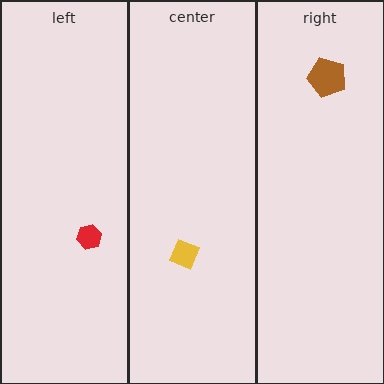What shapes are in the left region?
The red hexagon.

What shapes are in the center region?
The yellow diamond.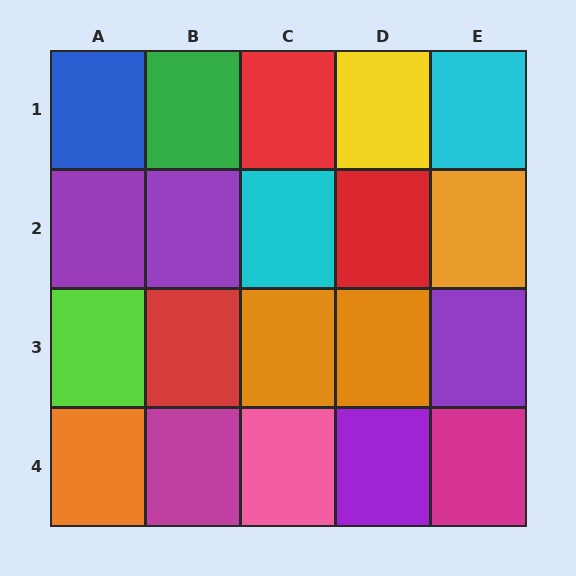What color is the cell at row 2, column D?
Red.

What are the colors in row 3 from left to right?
Lime, red, orange, orange, purple.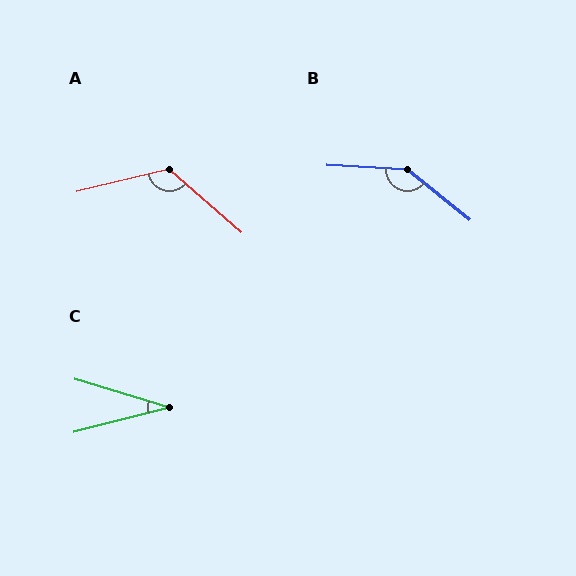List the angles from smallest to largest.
C (31°), A (126°), B (144°).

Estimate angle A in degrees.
Approximately 126 degrees.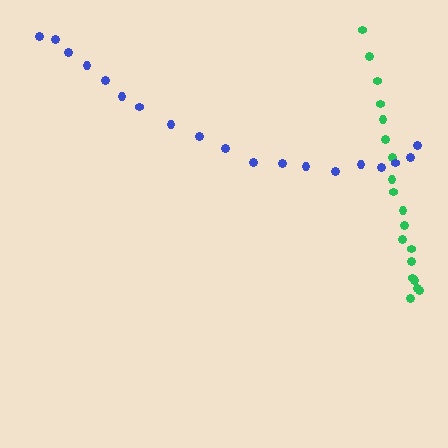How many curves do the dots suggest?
There are 2 distinct paths.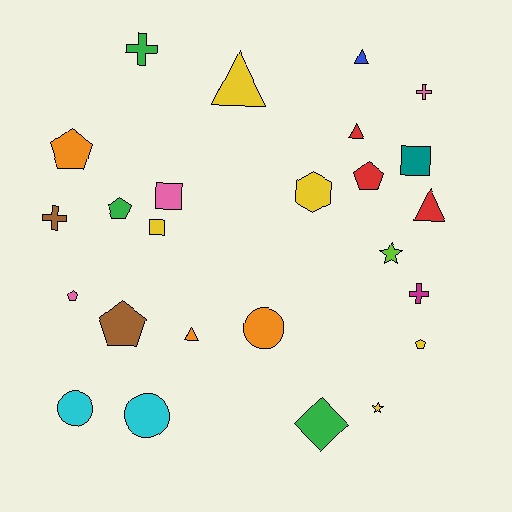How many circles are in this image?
There are 3 circles.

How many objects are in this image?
There are 25 objects.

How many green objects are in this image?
There are 3 green objects.